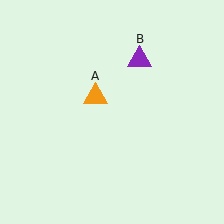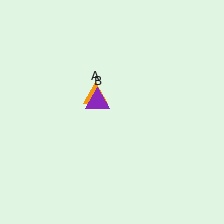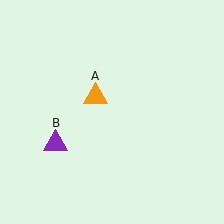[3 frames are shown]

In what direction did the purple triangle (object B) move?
The purple triangle (object B) moved down and to the left.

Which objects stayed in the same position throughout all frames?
Orange triangle (object A) remained stationary.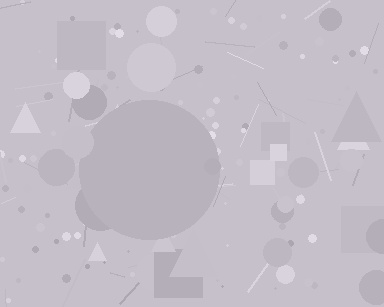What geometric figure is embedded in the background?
A circle is embedded in the background.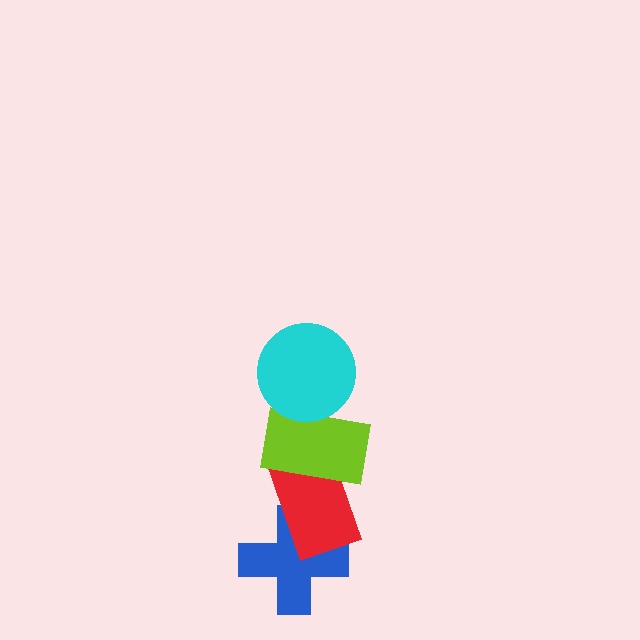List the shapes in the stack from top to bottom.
From top to bottom: the cyan circle, the lime rectangle, the red rectangle, the blue cross.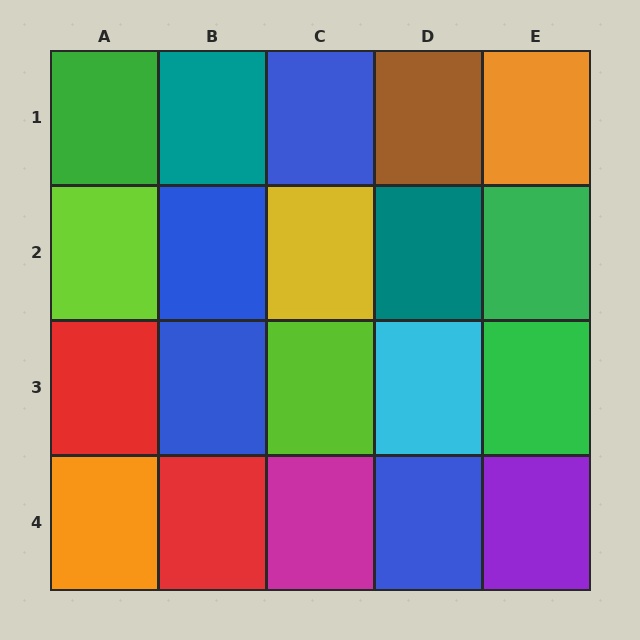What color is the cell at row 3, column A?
Red.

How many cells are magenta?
1 cell is magenta.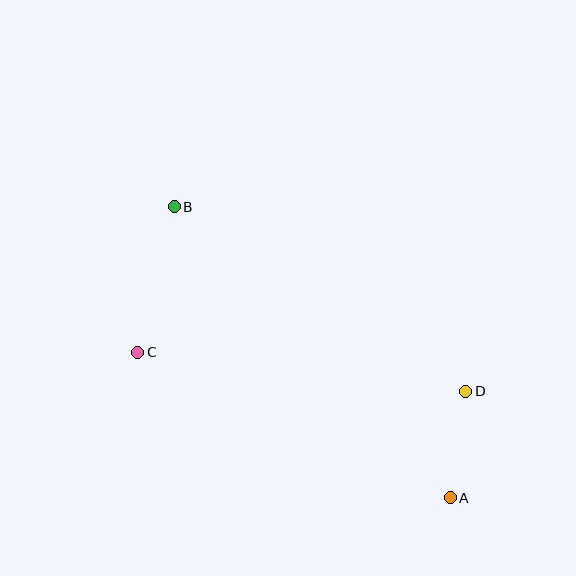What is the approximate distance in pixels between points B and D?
The distance between B and D is approximately 345 pixels.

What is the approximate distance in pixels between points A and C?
The distance between A and C is approximately 345 pixels.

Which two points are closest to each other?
Points A and D are closest to each other.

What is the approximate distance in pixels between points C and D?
The distance between C and D is approximately 330 pixels.